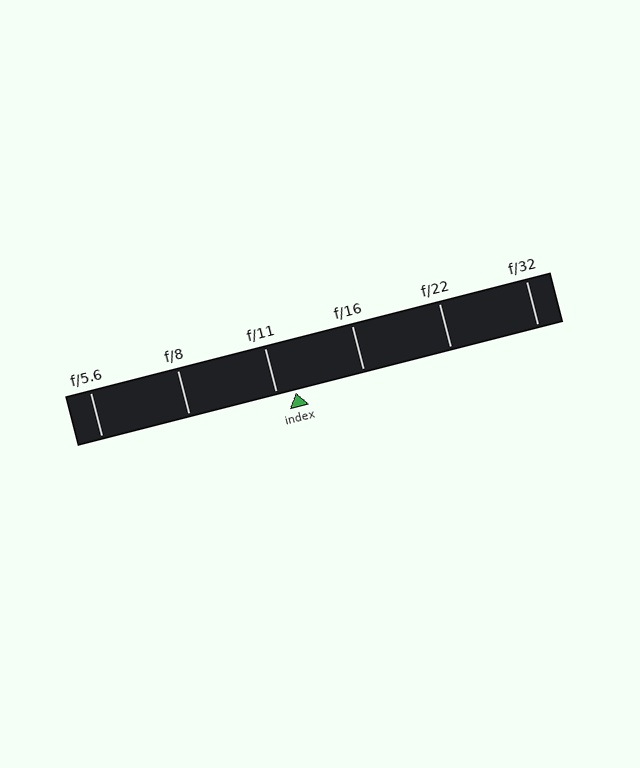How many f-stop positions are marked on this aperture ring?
There are 6 f-stop positions marked.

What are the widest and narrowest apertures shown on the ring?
The widest aperture shown is f/5.6 and the narrowest is f/32.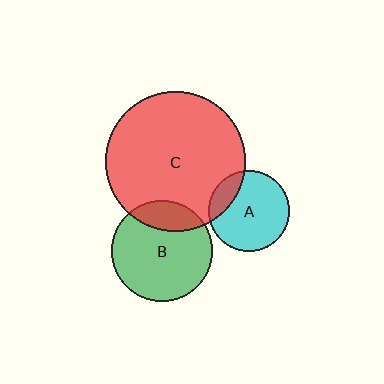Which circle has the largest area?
Circle C (red).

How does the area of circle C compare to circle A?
Approximately 3.0 times.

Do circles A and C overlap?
Yes.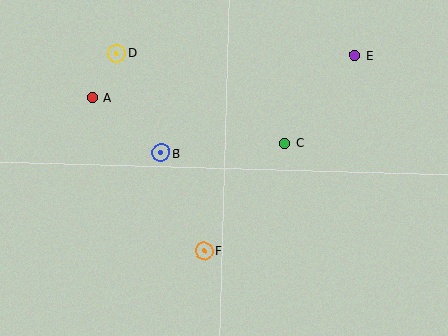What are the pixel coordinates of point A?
Point A is at (92, 98).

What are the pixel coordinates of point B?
Point B is at (161, 153).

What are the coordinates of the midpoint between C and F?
The midpoint between C and F is at (244, 197).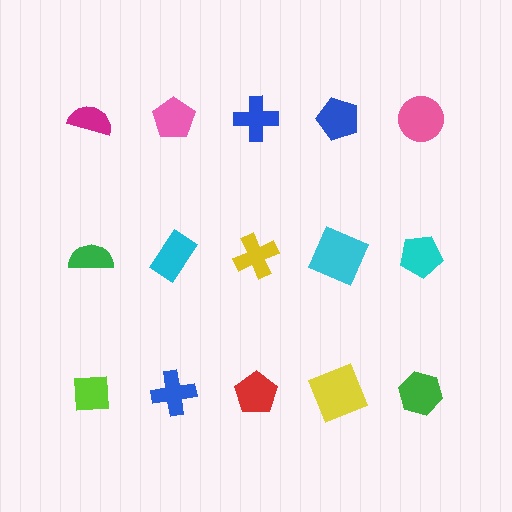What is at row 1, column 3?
A blue cross.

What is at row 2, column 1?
A green semicircle.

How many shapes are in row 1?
5 shapes.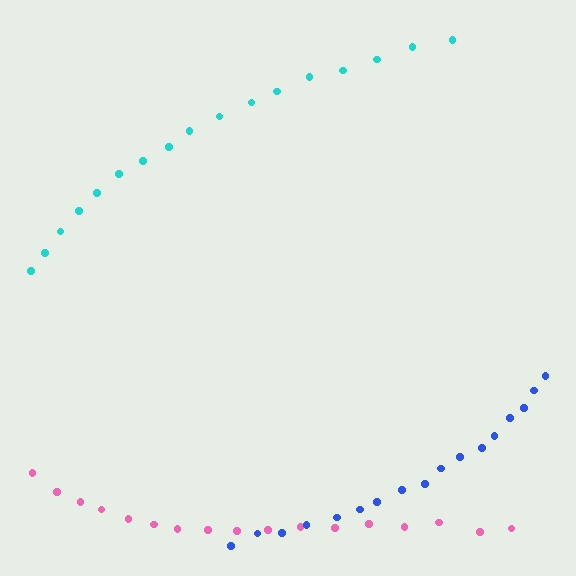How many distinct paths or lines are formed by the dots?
There are 3 distinct paths.